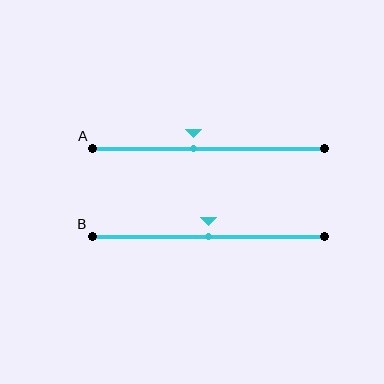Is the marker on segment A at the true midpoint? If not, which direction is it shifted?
No, the marker on segment A is shifted to the left by about 6% of the segment length.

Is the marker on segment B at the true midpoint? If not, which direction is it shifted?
Yes, the marker on segment B is at the true midpoint.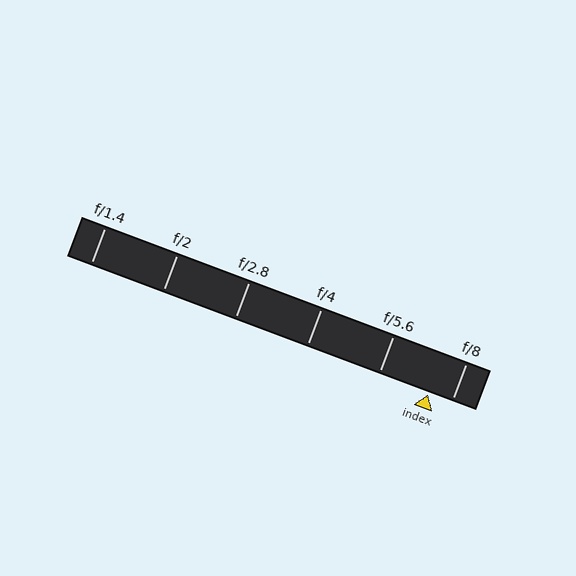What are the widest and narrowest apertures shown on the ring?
The widest aperture shown is f/1.4 and the narrowest is f/8.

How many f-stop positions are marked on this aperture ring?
There are 6 f-stop positions marked.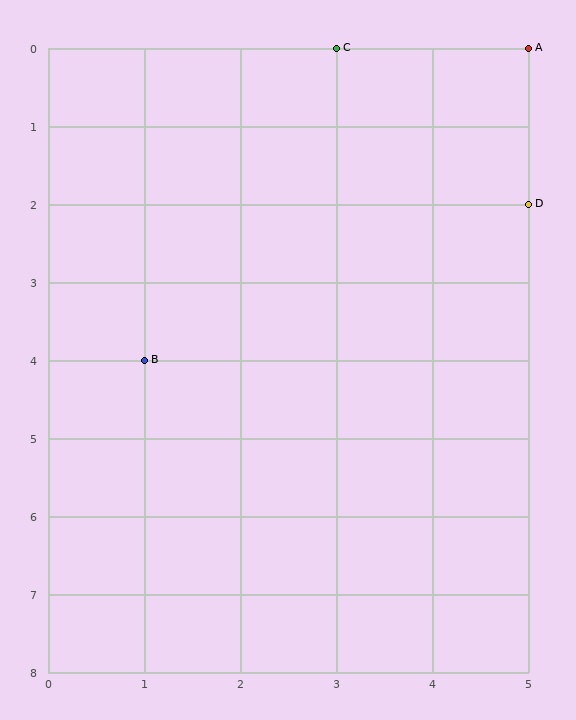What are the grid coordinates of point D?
Point D is at grid coordinates (5, 2).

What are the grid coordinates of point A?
Point A is at grid coordinates (5, 0).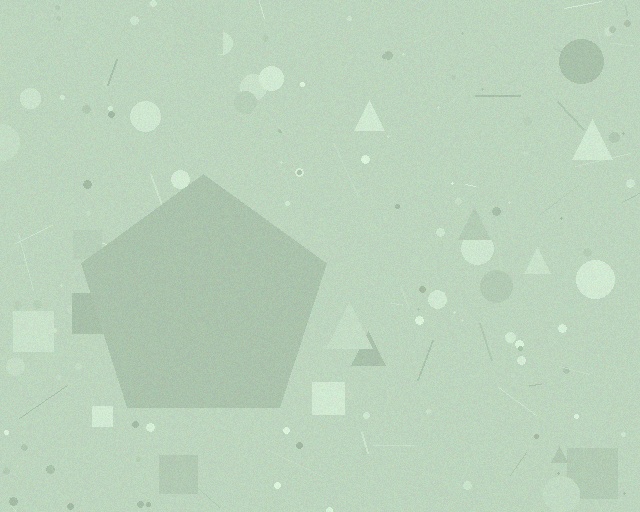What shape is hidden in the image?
A pentagon is hidden in the image.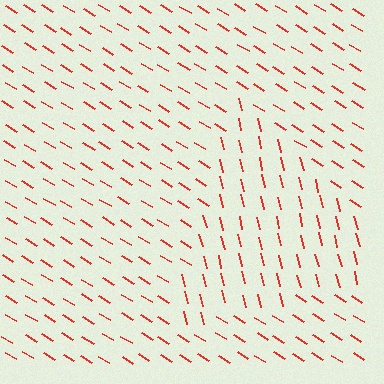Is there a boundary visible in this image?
Yes, there is a texture boundary formed by a change in line orientation.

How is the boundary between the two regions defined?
The boundary is defined purely by a change in line orientation (approximately 45 degrees difference). All lines are the same color and thickness.